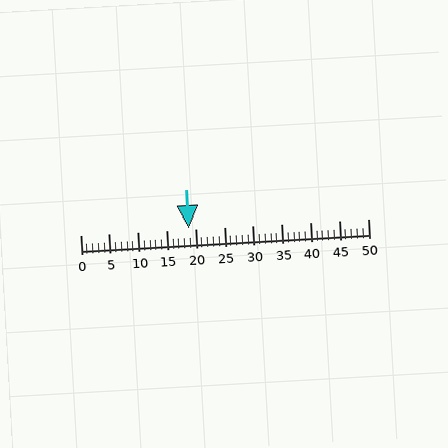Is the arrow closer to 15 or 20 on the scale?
The arrow is closer to 20.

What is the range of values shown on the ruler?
The ruler shows values from 0 to 50.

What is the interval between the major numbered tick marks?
The major tick marks are spaced 5 units apart.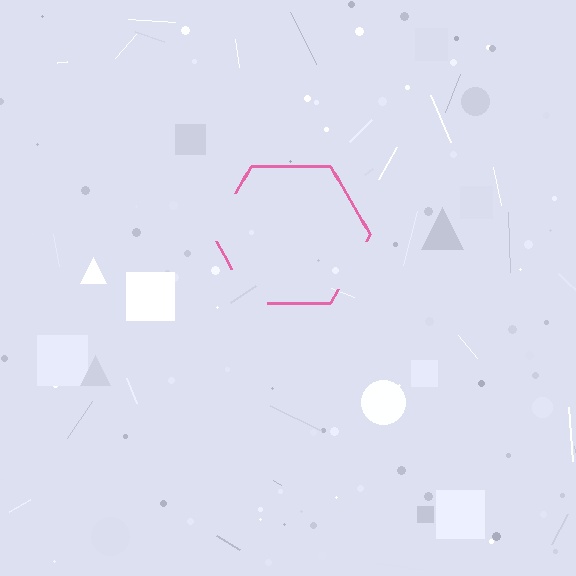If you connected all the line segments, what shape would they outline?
They would outline a hexagon.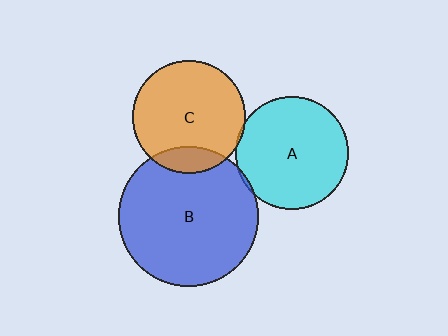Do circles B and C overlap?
Yes.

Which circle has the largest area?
Circle B (blue).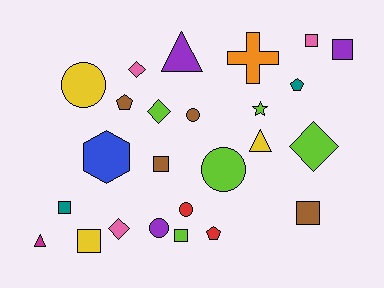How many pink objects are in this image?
There are 3 pink objects.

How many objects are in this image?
There are 25 objects.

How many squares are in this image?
There are 7 squares.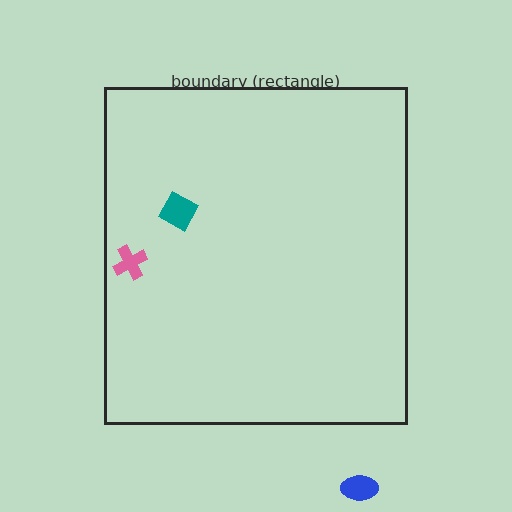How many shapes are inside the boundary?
2 inside, 1 outside.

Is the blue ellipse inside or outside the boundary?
Outside.